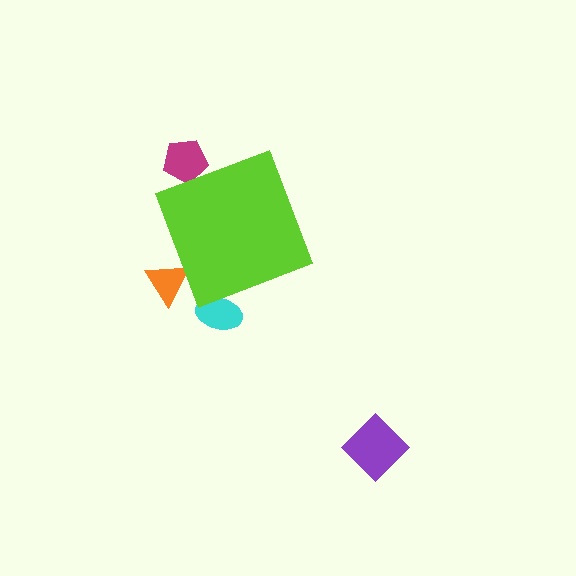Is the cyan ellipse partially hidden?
Yes, the cyan ellipse is partially hidden behind the lime diamond.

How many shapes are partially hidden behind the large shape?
3 shapes are partially hidden.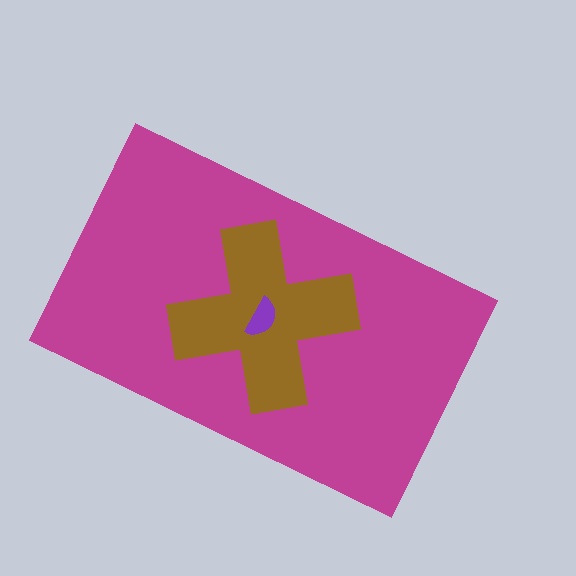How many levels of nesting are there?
3.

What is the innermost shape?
The purple semicircle.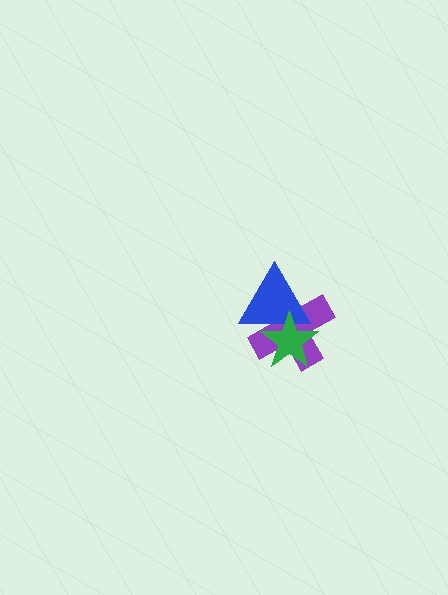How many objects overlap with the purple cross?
2 objects overlap with the purple cross.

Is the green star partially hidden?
No, no other shape covers it.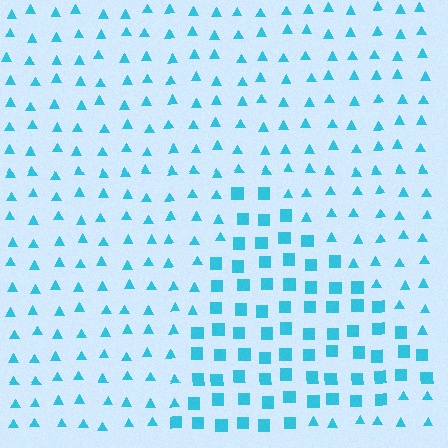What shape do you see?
I see a triangle.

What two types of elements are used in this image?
The image uses squares inside the triangle region and triangles outside it.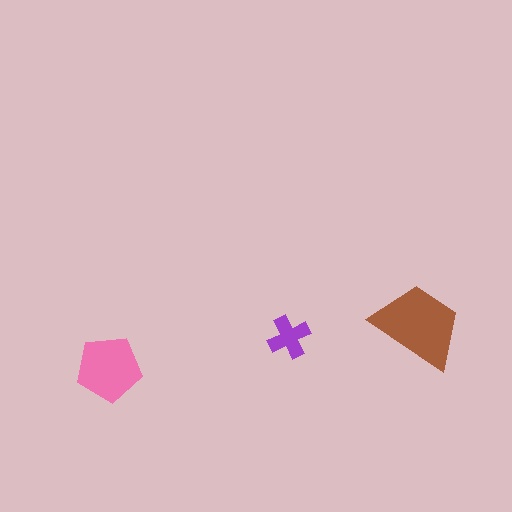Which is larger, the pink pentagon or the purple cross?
The pink pentagon.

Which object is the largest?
The brown trapezoid.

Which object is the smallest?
The purple cross.